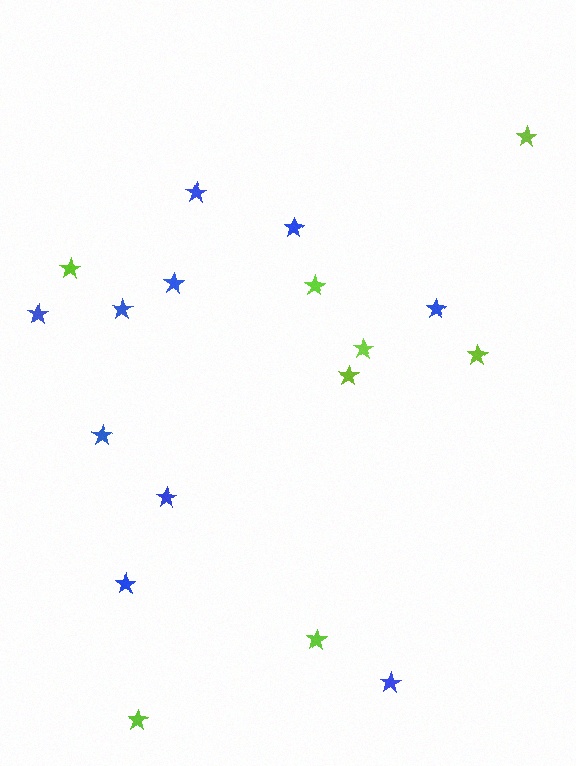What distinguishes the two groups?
There are 2 groups: one group of blue stars (10) and one group of lime stars (8).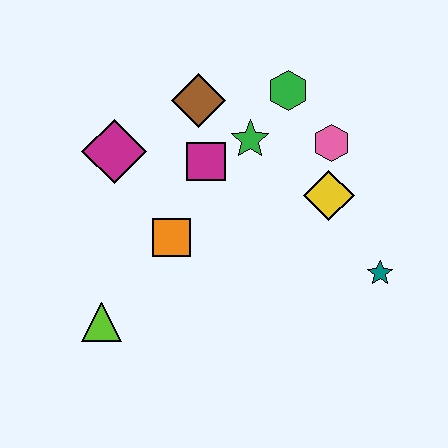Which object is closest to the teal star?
The yellow diamond is closest to the teal star.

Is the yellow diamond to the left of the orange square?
No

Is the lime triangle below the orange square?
Yes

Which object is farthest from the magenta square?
The teal star is farthest from the magenta square.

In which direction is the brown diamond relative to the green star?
The brown diamond is to the left of the green star.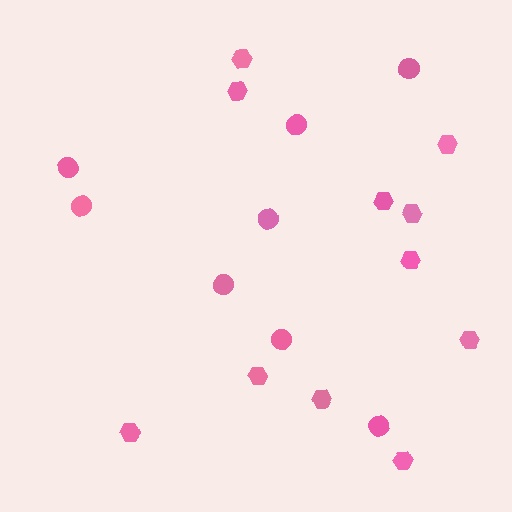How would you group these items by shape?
There are 2 groups: one group of circles (8) and one group of hexagons (11).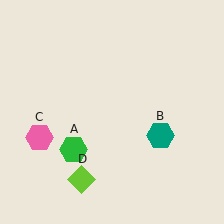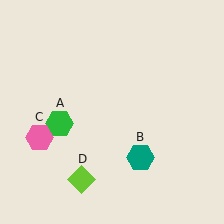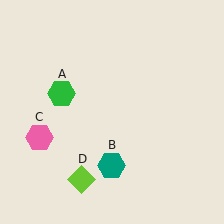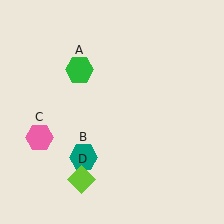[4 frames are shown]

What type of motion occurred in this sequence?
The green hexagon (object A), teal hexagon (object B) rotated clockwise around the center of the scene.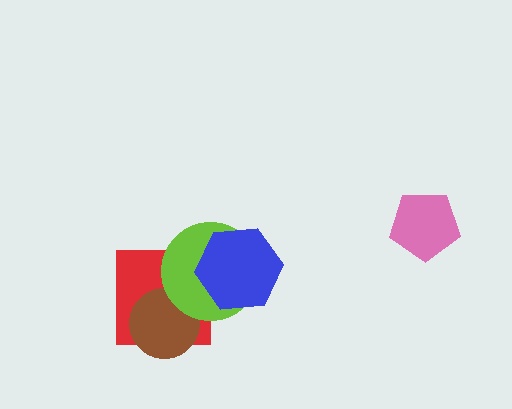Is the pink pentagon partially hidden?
No, no other shape covers it.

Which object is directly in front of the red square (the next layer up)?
The brown circle is directly in front of the red square.